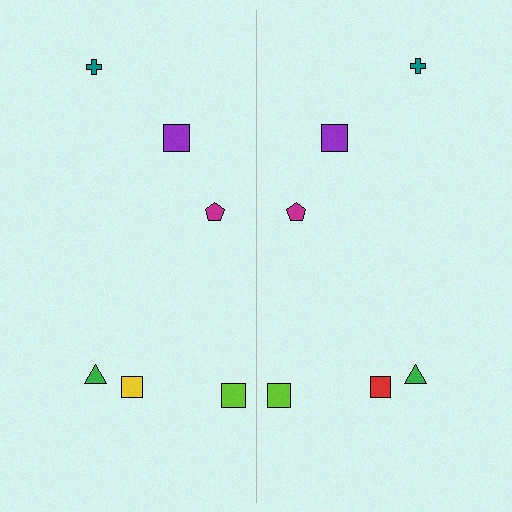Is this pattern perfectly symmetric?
No, the pattern is not perfectly symmetric. The red square on the right side breaks the symmetry — its mirror counterpart is yellow.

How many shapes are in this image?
There are 12 shapes in this image.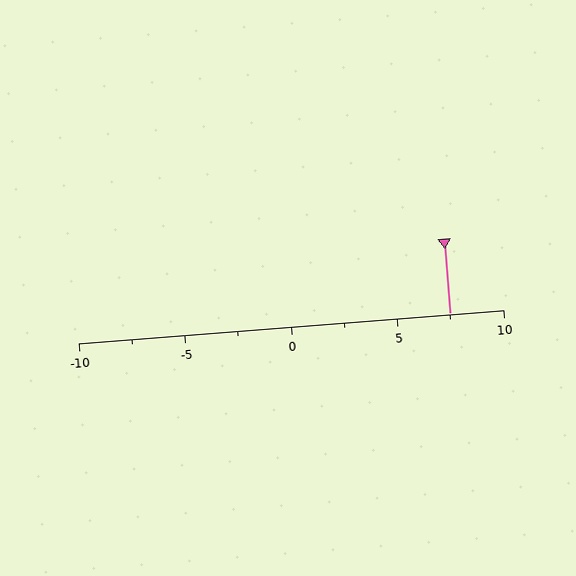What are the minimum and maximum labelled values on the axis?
The axis runs from -10 to 10.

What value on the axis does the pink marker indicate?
The marker indicates approximately 7.5.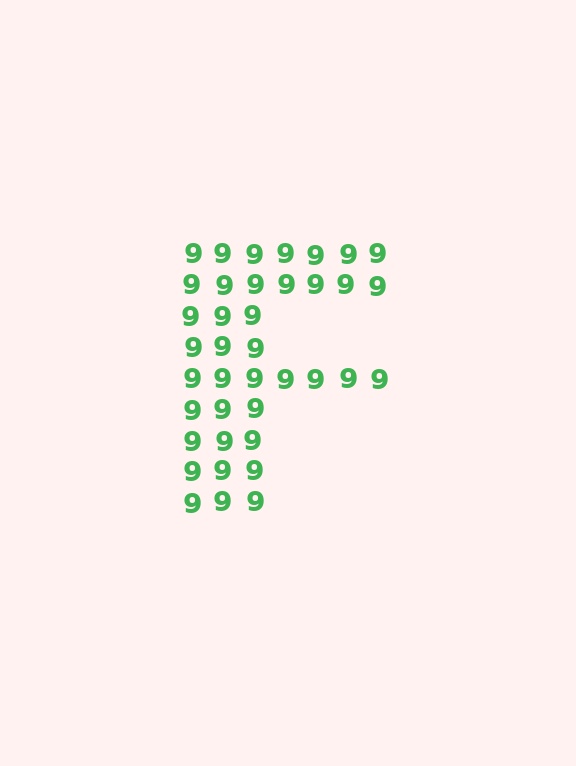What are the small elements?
The small elements are digit 9's.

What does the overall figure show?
The overall figure shows the letter F.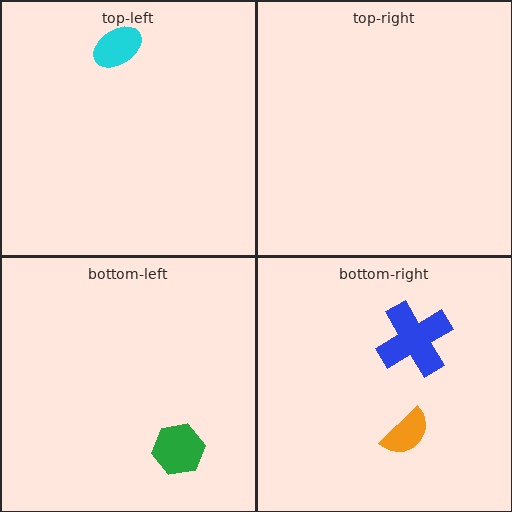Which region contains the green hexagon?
The bottom-left region.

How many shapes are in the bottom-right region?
2.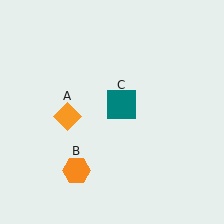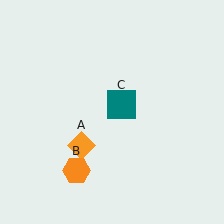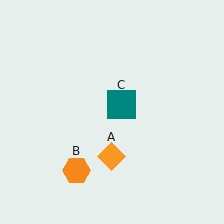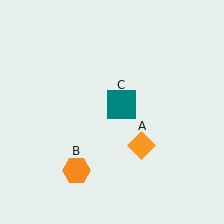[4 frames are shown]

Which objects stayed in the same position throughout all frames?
Orange hexagon (object B) and teal square (object C) remained stationary.